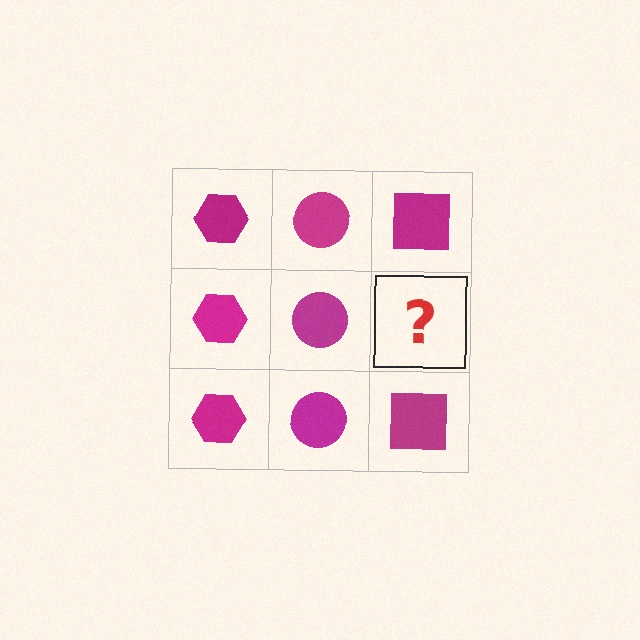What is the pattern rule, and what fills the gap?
The rule is that each column has a consistent shape. The gap should be filled with a magenta square.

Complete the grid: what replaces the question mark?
The question mark should be replaced with a magenta square.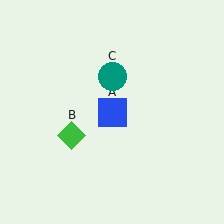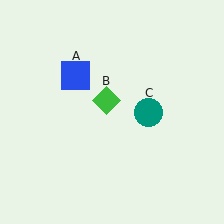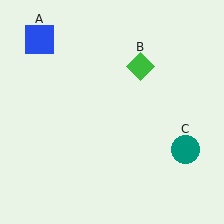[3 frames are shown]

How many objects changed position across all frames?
3 objects changed position: blue square (object A), green diamond (object B), teal circle (object C).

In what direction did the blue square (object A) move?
The blue square (object A) moved up and to the left.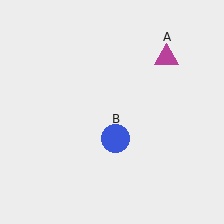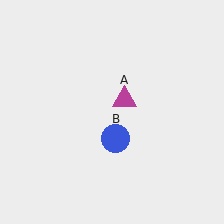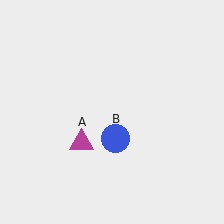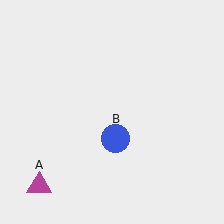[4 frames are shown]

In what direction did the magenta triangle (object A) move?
The magenta triangle (object A) moved down and to the left.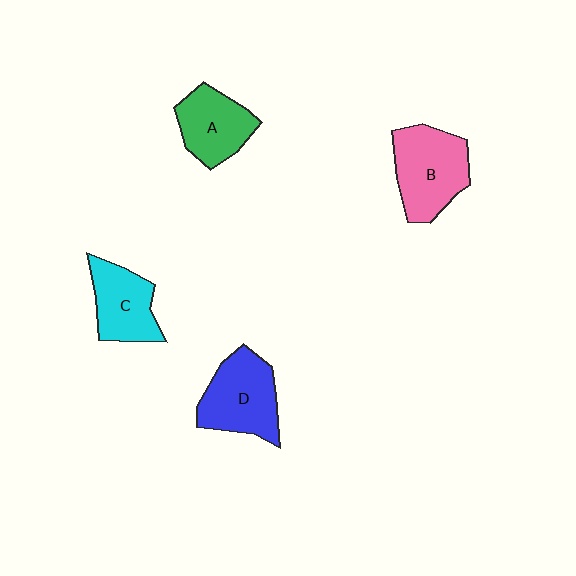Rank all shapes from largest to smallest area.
From largest to smallest: B (pink), D (blue), A (green), C (cyan).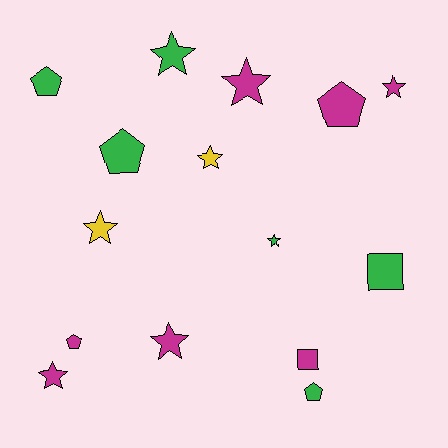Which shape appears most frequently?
Star, with 8 objects.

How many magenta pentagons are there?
There are 2 magenta pentagons.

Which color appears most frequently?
Magenta, with 7 objects.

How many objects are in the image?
There are 15 objects.